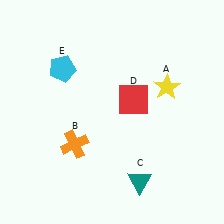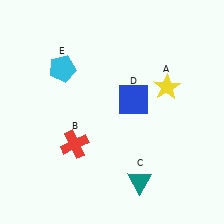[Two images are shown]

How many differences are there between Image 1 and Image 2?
There are 2 differences between the two images.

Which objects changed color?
B changed from orange to red. D changed from red to blue.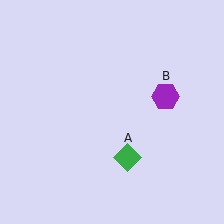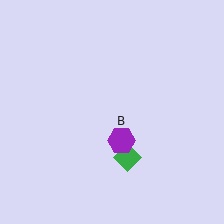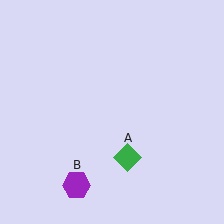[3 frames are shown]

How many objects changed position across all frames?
1 object changed position: purple hexagon (object B).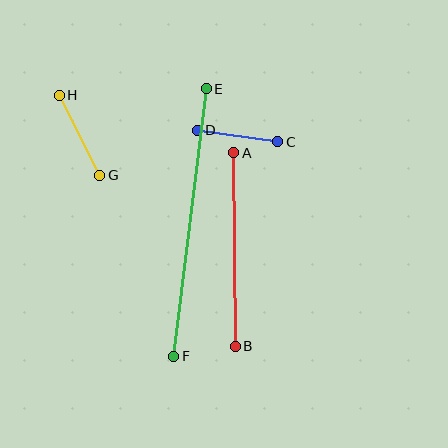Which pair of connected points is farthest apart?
Points E and F are farthest apart.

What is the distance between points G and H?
The distance is approximately 90 pixels.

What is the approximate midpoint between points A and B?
The midpoint is at approximately (234, 249) pixels.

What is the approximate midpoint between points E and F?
The midpoint is at approximately (190, 223) pixels.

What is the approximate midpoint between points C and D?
The midpoint is at approximately (238, 136) pixels.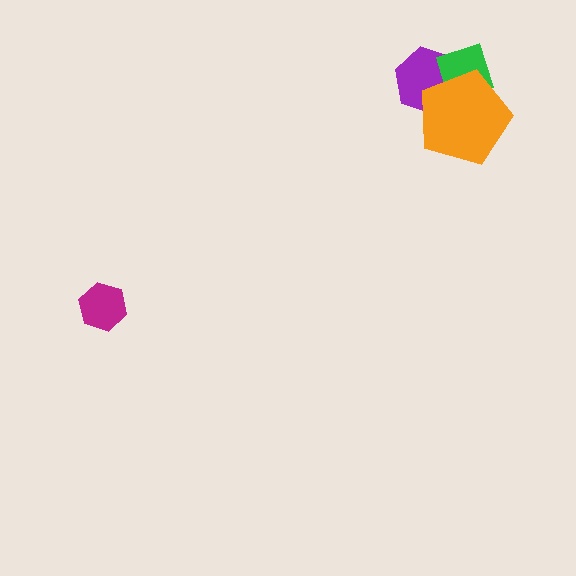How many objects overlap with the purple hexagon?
2 objects overlap with the purple hexagon.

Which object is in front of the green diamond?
The orange pentagon is in front of the green diamond.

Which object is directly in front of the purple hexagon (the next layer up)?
The green diamond is directly in front of the purple hexagon.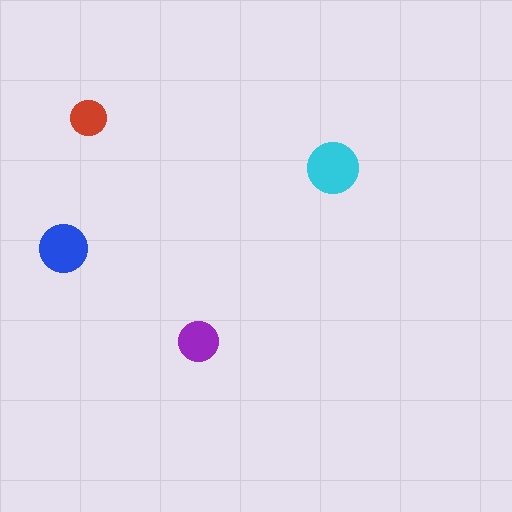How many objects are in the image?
There are 4 objects in the image.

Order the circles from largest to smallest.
the cyan one, the blue one, the purple one, the red one.